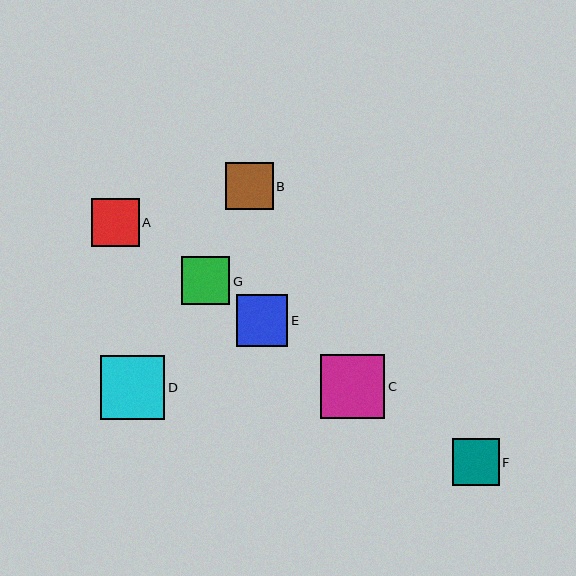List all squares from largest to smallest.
From largest to smallest: D, C, E, G, A, F, B.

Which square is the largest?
Square D is the largest with a size of approximately 65 pixels.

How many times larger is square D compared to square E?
Square D is approximately 1.2 times the size of square E.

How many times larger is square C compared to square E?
Square C is approximately 1.2 times the size of square E.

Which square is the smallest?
Square B is the smallest with a size of approximately 47 pixels.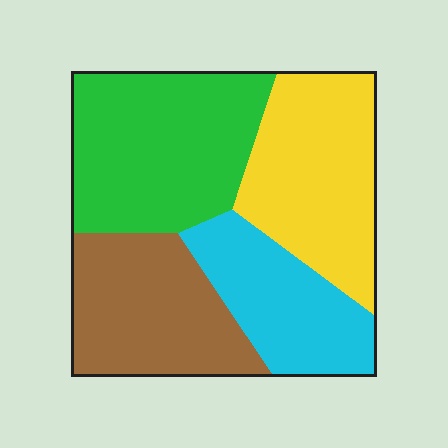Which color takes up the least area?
Cyan, at roughly 20%.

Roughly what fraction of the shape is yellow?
Yellow takes up about one quarter (1/4) of the shape.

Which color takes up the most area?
Green, at roughly 30%.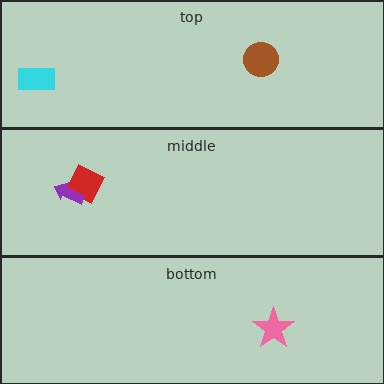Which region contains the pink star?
The bottom region.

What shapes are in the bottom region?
The pink star.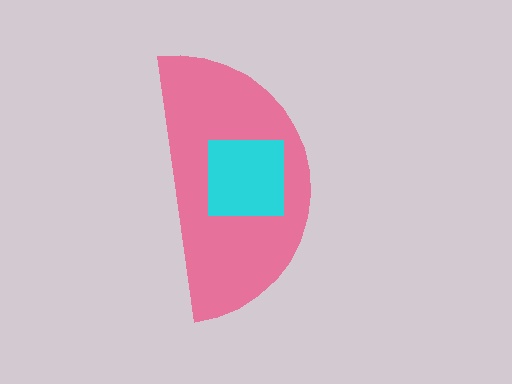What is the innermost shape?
The cyan square.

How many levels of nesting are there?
2.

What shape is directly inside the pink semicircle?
The cyan square.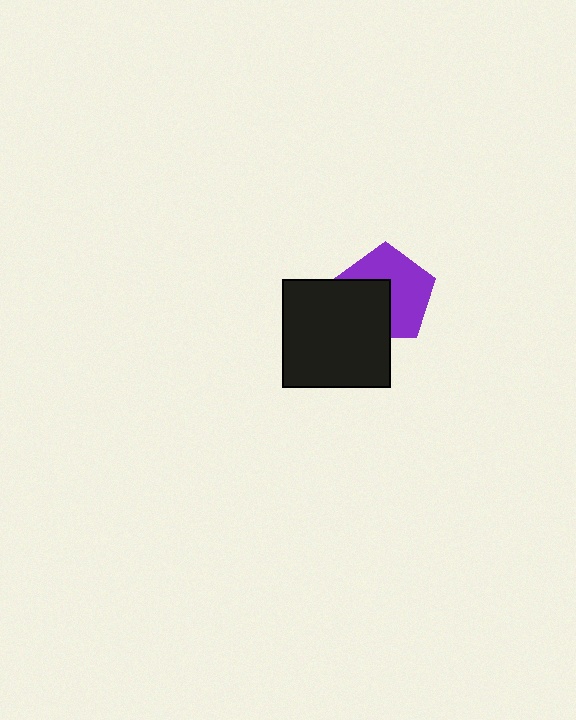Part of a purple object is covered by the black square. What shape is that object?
It is a pentagon.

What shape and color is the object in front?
The object in front is a black square.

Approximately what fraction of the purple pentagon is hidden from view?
Roughly 41% of the purple pentagon is hidden behind the black square.